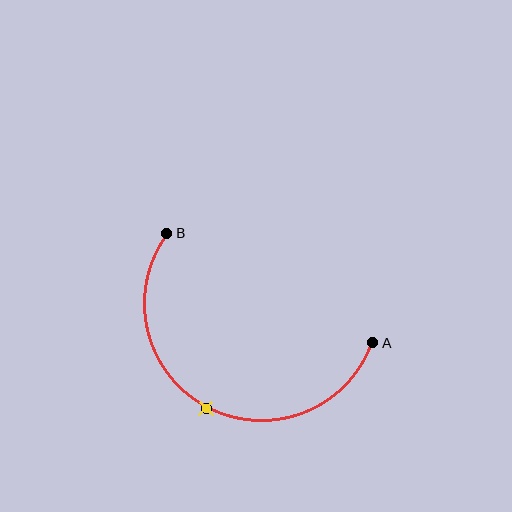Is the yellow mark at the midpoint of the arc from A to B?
Yes. The yellow mark lies on the arc at equal arc-length from both A and B — it is the arc midpoint.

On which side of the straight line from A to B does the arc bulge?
The arc bulges below the straight line connecting A and B.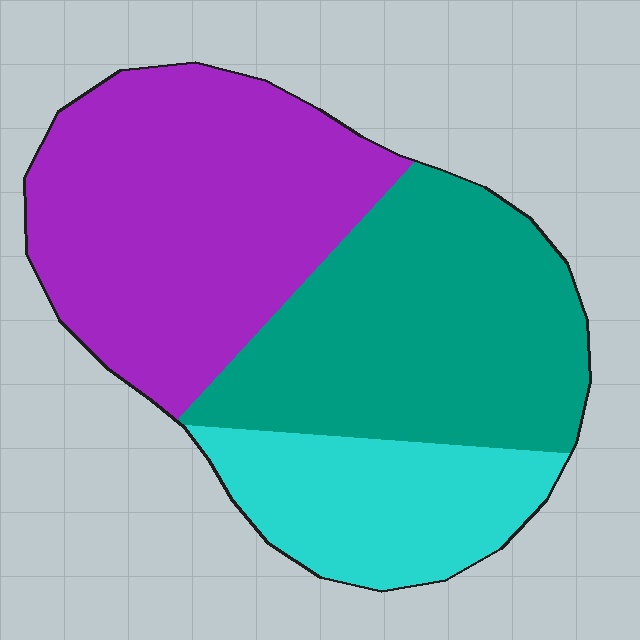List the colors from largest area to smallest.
From largest to smallest: purple, teal, cyan.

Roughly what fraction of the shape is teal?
Teal takes up about three eighths (3/8) of the shape.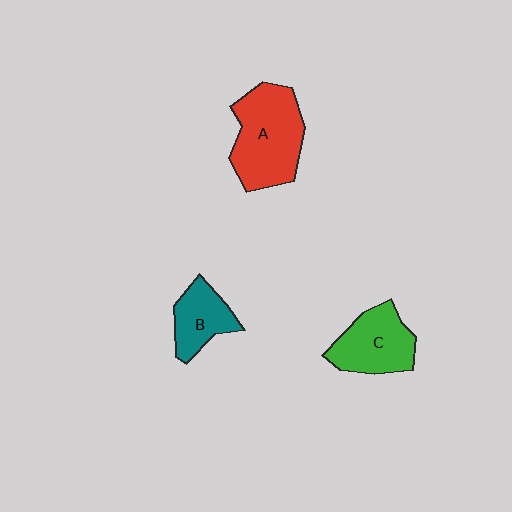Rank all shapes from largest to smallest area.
From largest to smallest: A (red), C (green), B (teal).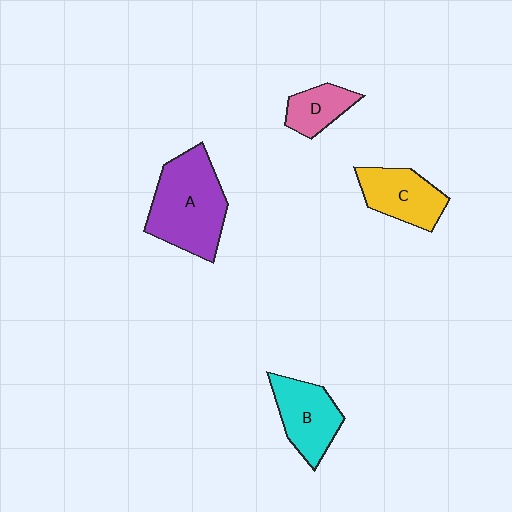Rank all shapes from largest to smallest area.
From largest to smallest: A (purple), B (cyan), C (yellow), D (pink).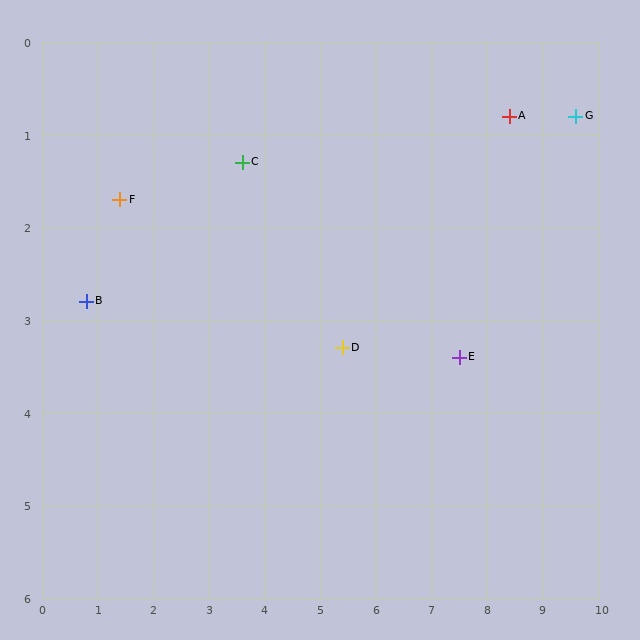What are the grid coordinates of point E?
Point E is at approximately (7.5, 3.4).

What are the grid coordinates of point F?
Point F is at approximately (1.4, 1.7).